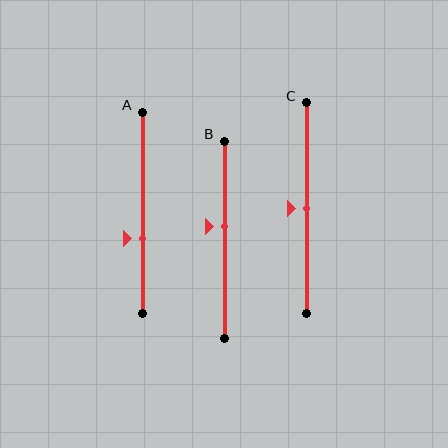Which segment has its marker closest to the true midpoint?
Segment C has its marker closest to the true midpoint.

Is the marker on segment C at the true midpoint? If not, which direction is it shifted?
Yes, the marker on segment C is at the true midpoint.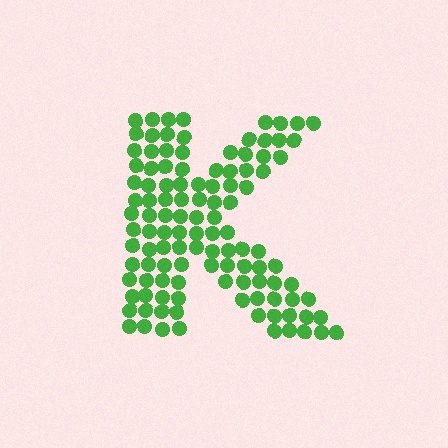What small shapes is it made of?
It is made of small circles.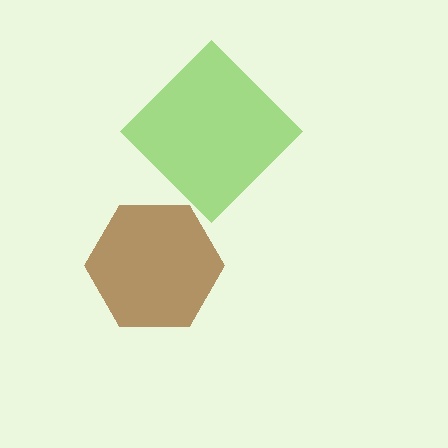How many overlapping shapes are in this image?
There are 2 overlapping shapes in the image.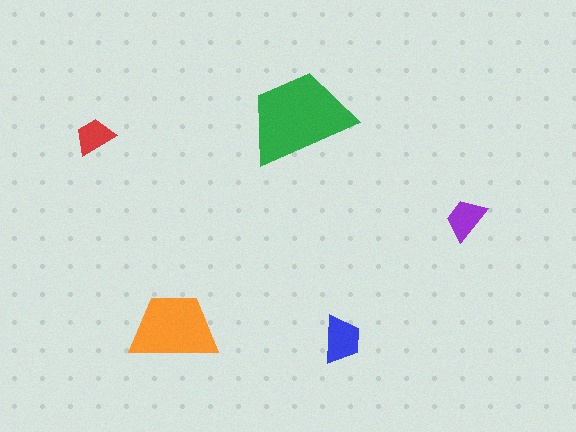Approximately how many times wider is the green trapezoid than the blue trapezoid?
About 2 times wider.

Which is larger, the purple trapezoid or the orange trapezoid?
The orange one.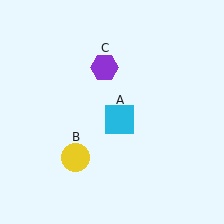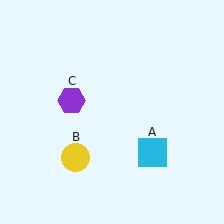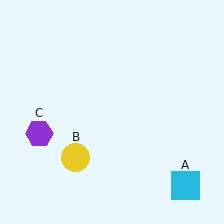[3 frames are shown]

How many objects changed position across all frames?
2 objects changed position: cyan square (object A), purple hexagon (object C).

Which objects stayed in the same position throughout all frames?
Yellow circle (object B) remained stationary.